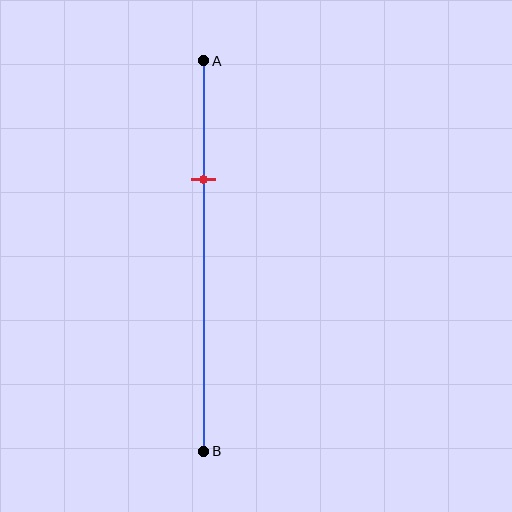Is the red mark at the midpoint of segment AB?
No, the mark is at about 30% from A, not at the 50% midpoint.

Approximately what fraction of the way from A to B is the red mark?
The red mark is approximately 30% of the way from A to B.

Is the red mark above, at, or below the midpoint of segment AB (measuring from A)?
The red mark is above the midpoint of segment AB.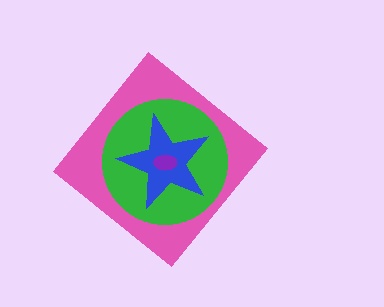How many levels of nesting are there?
4.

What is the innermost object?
The purple ellipse.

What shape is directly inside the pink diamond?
The green circle.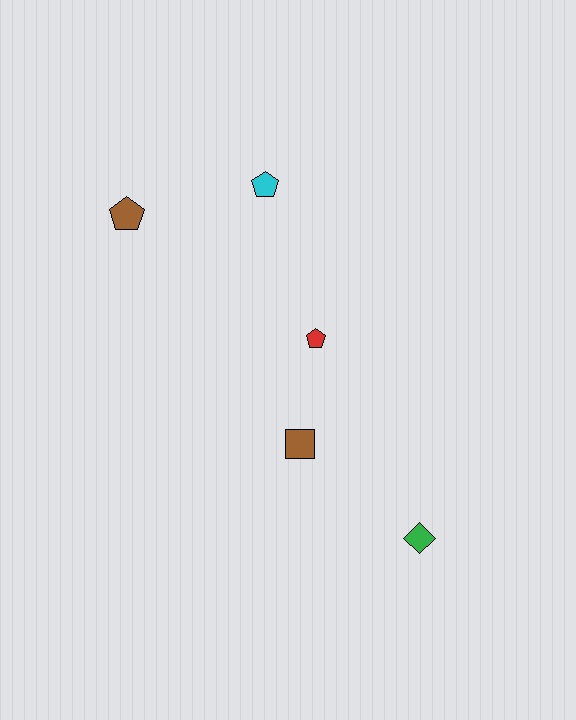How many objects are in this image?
There are 5 objects.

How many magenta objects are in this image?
There are no magenta objects.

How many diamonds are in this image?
There is 1 diamond.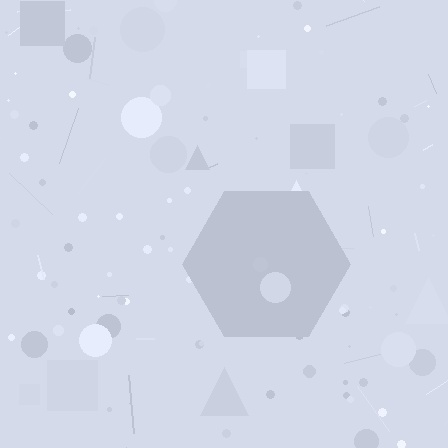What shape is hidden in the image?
A hexagon is hidden in the image.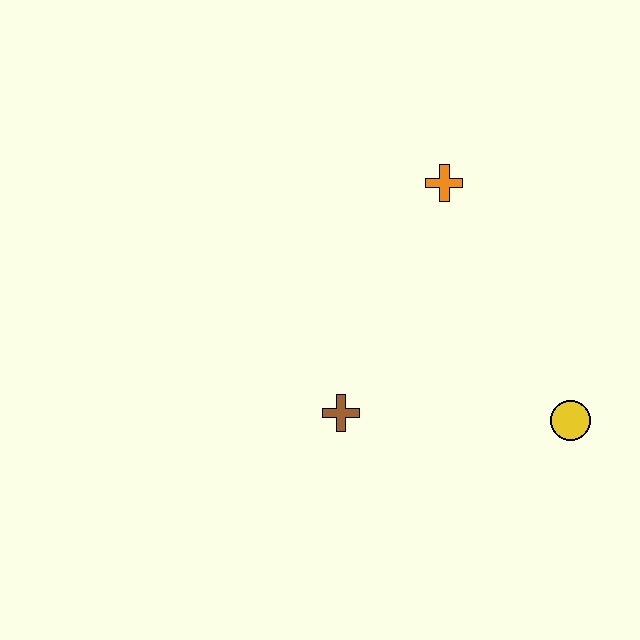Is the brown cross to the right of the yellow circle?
No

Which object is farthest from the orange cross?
The yellow circle is farthest from the orange cross.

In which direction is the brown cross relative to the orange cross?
The brown cross is below the orange cross.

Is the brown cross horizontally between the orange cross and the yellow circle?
No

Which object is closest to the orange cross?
The brown cross is closest to the orange cross.